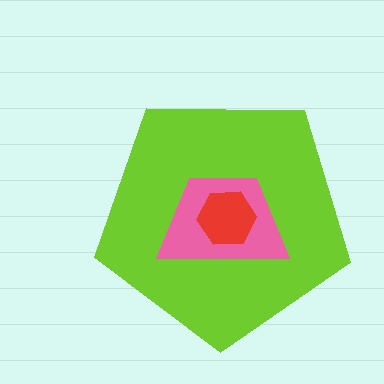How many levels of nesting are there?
3.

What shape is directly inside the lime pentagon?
The pink trapezoid.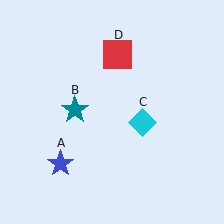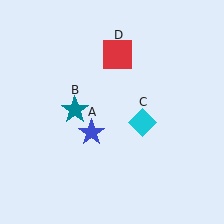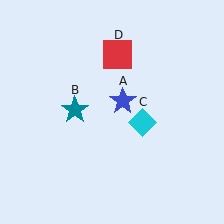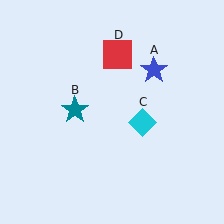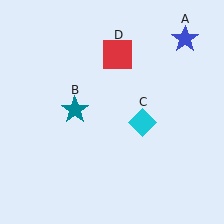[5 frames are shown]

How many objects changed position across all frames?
1 object changed position: blue star (object A).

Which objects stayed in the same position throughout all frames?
Teal star (object B) and cyan diamond (object C) and red square (object D) remained stationary.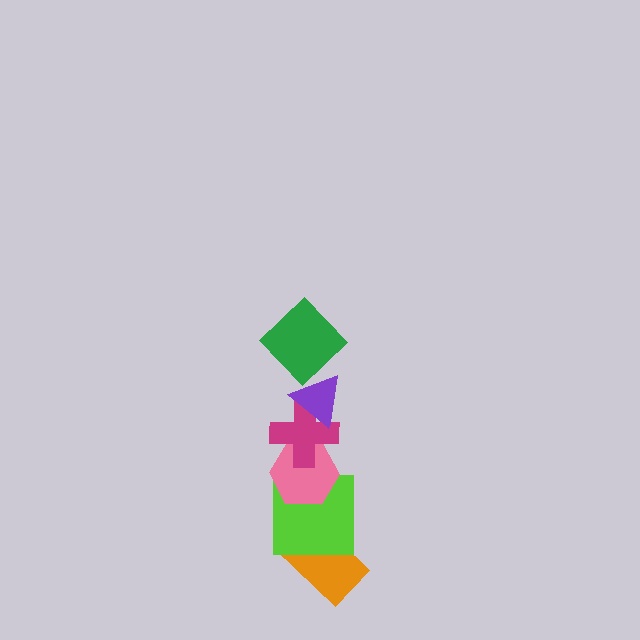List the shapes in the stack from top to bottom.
From top to bottom: the green diamond, the purple triangle, the magenta cross, the pink hexagon, the lime square, the orange rectangle.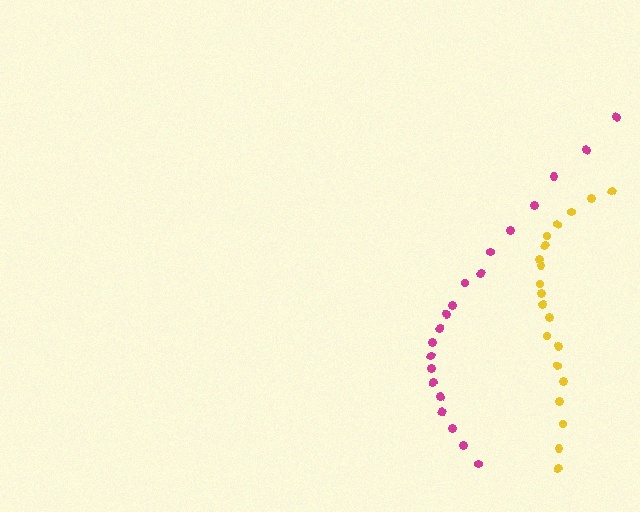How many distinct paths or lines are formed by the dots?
There are 2 distinct paths.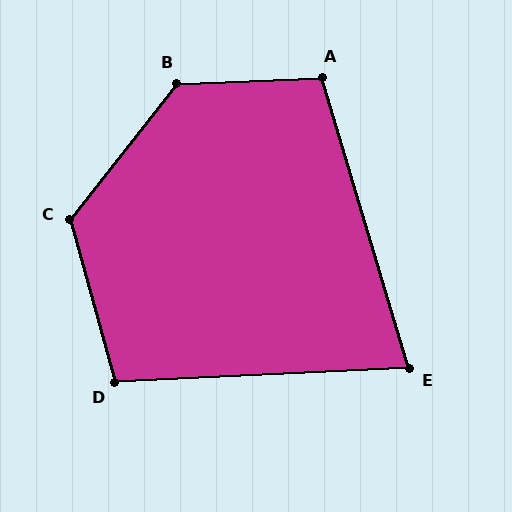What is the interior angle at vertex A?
Approximately 105 degrees (obtuse).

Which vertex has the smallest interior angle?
E, at approximately 76 degrees.